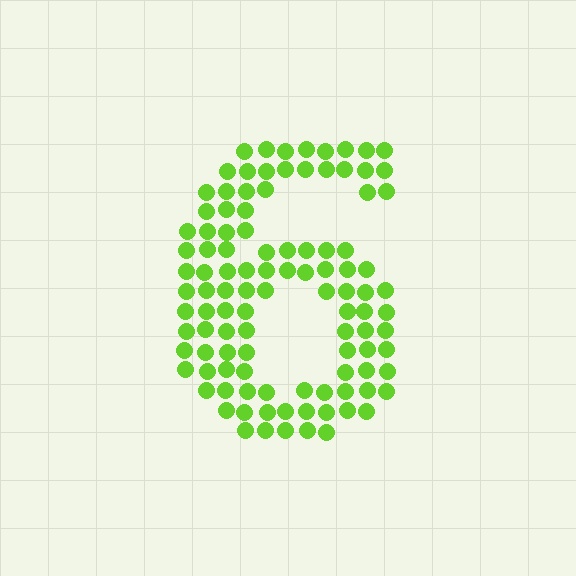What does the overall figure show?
The overall figure shows the digit 6.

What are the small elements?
The small elements are circles.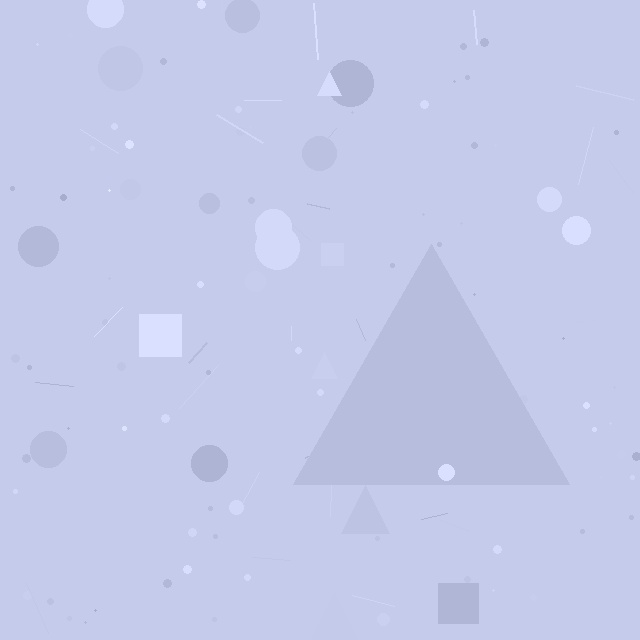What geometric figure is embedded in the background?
A triangle is embedded in the background.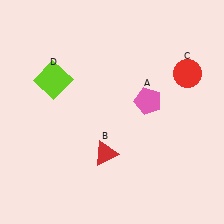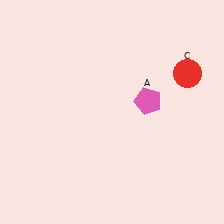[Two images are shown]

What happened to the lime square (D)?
The lime square (D) was removed in Image 2. It was in the top-left area of Image 1.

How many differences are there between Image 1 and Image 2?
There are 2 differences between the two images.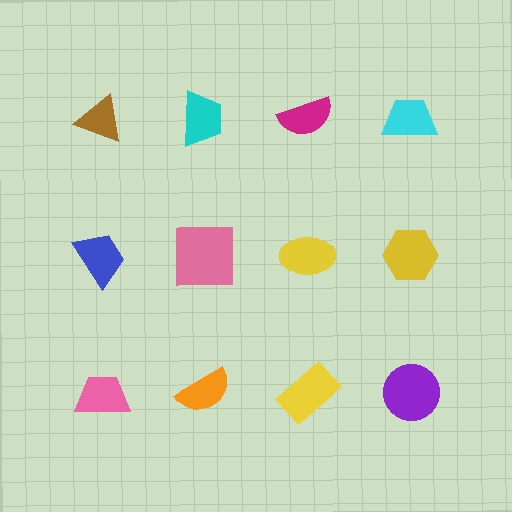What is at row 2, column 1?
A blue trapezoid.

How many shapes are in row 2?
4 shapes.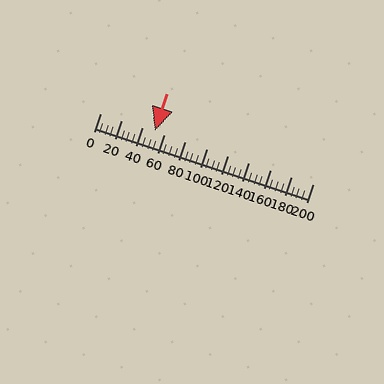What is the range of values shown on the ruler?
The ruler shows values from 0 to 200.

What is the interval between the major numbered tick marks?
The major tick marks are spaced 20 units apart.